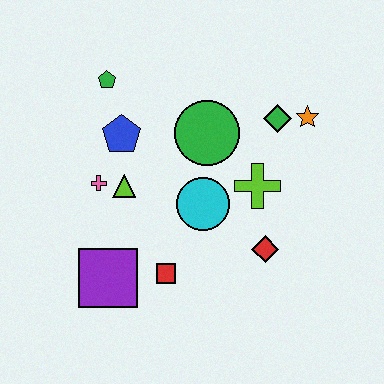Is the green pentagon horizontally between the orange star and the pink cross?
Yes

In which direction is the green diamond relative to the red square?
The green diamond is above the red square.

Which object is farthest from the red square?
The orange star is farthest from the red square.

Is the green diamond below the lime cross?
No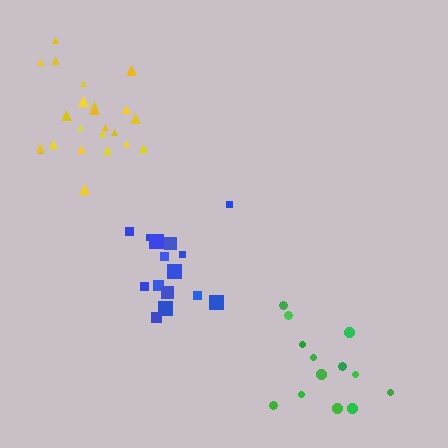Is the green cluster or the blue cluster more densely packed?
Blue.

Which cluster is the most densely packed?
Blue.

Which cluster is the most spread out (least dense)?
Green.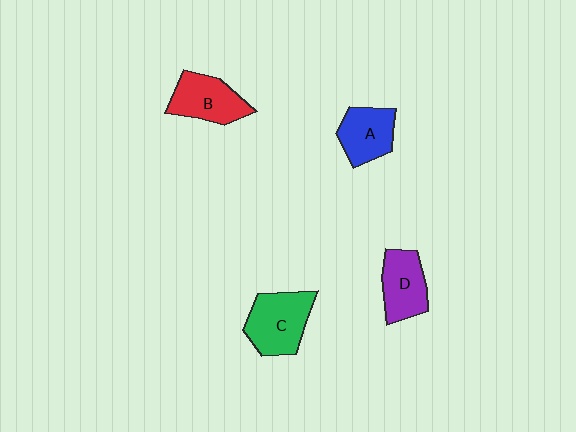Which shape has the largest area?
Shape C (green).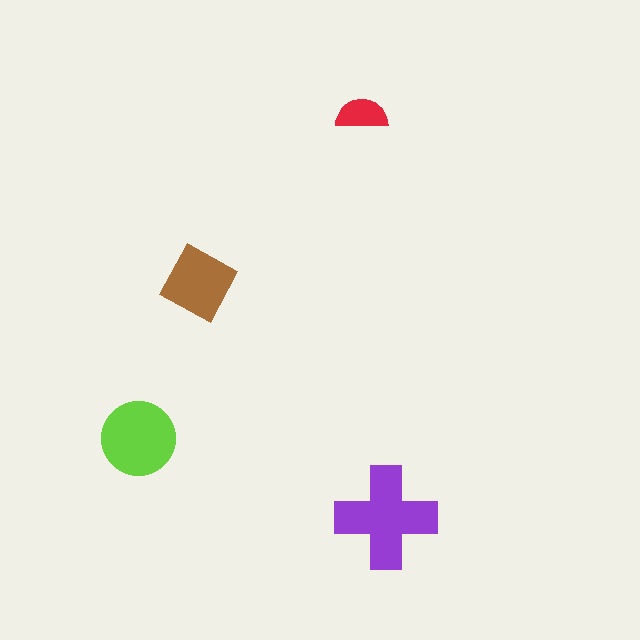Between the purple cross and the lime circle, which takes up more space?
The purple cross.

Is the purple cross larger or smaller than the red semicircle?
Larger.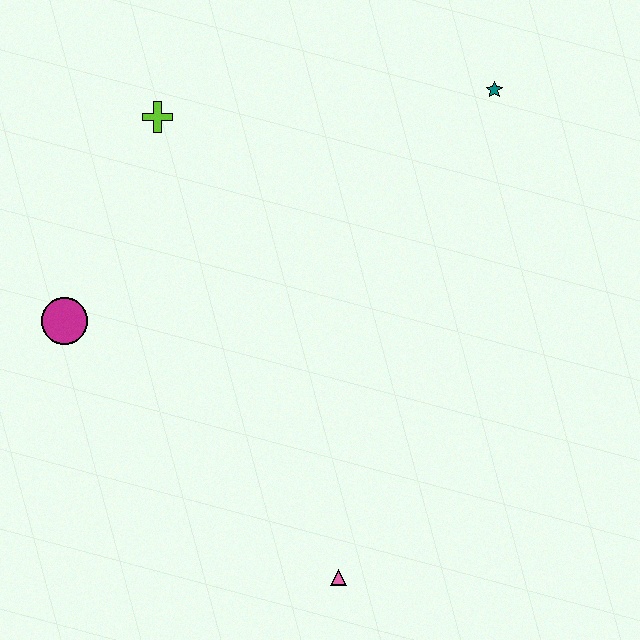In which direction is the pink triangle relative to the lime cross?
The pink triangle is below the lime cross.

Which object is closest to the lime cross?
The magenta circle is closest to the lime cross.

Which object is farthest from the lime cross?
The pink triangle is farthest from the lime cross.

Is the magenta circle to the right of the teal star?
No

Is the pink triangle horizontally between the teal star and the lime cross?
Yes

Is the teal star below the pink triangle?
No